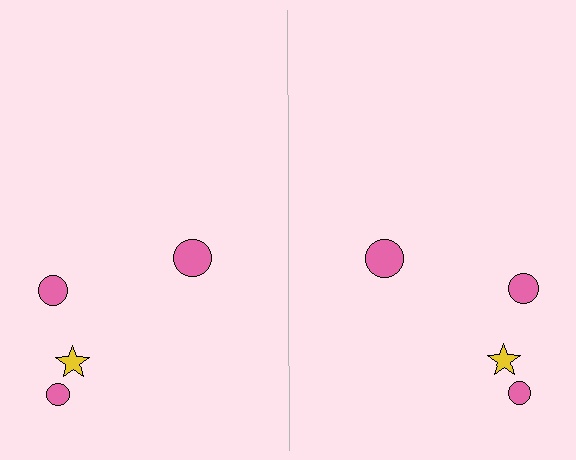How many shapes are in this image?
There are 8 shapes in this image.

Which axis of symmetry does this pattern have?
The pattern has a vertical axis of symmetry running through the center of the image.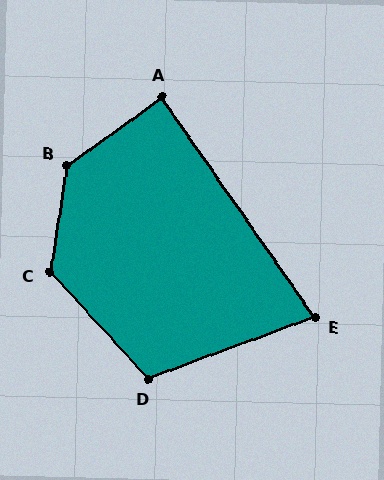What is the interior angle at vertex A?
Approximately 89 degrees (approximately right).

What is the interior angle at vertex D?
Approximately 112 degrees (obtuse).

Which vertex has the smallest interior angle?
E, at approximately 75 degrees.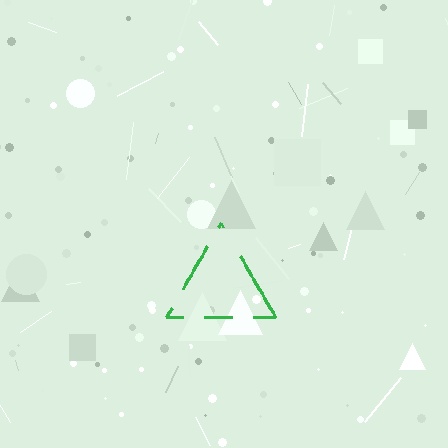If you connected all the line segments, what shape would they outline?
They would outline a triangle.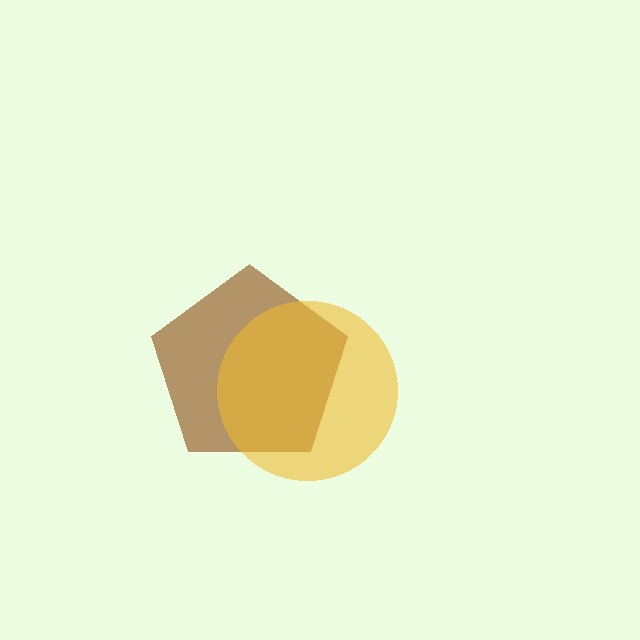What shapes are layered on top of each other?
The layered shapes are: a brown pentagon, a yellow circle.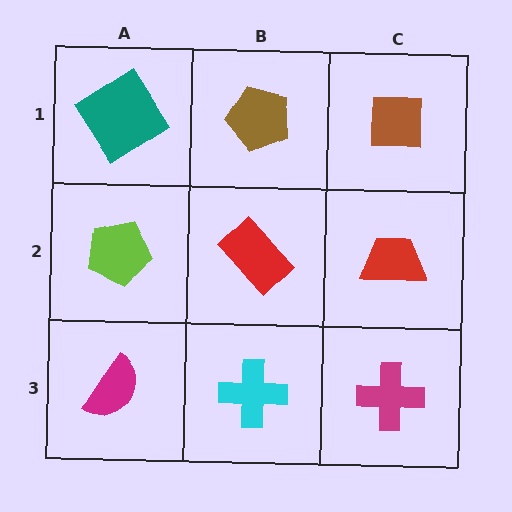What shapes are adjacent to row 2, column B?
A brown pentagon (row 1, column B), a cyan cross (row 3, column B), a lime pentagon (row 2, column A), a red trapezoid (row 2, column C).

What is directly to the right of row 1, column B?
A brown square.